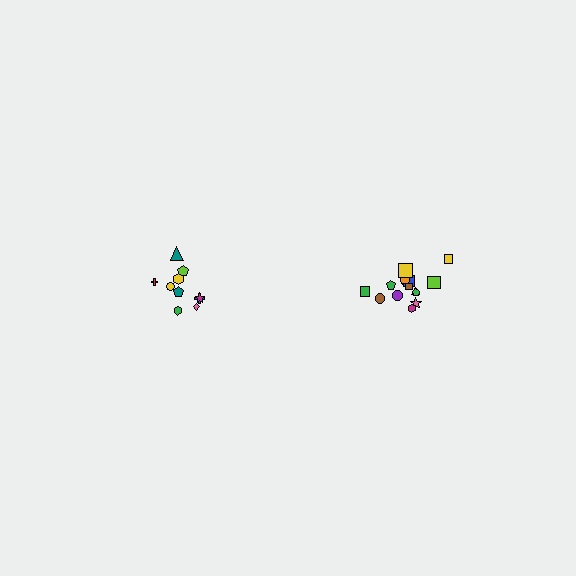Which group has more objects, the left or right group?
The right group.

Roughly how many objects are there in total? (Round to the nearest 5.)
Roughly 25 objects in total.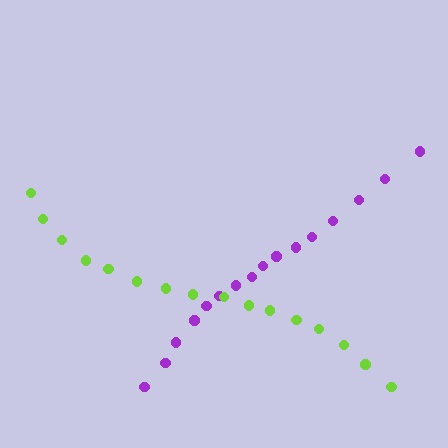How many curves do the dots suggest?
There are 2 distinct paths.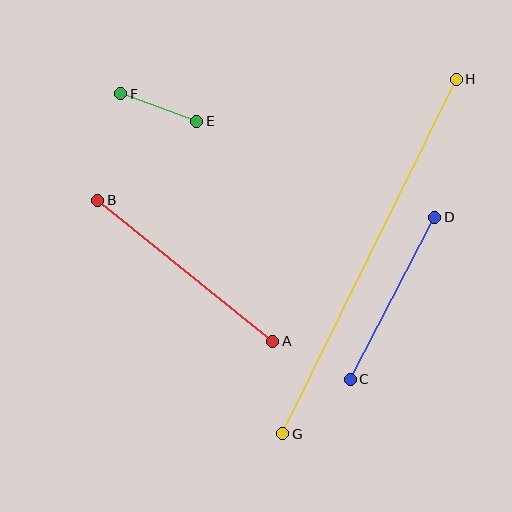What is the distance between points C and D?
The distance is approximately 183 pixels.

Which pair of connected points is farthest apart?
Points G and H are farthest apart.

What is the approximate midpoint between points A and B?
The midpoint is at approximately (185, 271) pixels.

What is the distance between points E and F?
The distance is approximately 81 pixels.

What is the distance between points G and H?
The distance is approximately 395 pixels.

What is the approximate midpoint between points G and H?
The midpoint is at approximately (370, 256) pixels.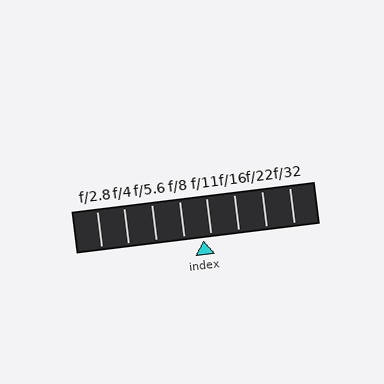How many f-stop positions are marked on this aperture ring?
There are 8 f-stop positions marked.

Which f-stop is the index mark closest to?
The index mark is closest to f/11.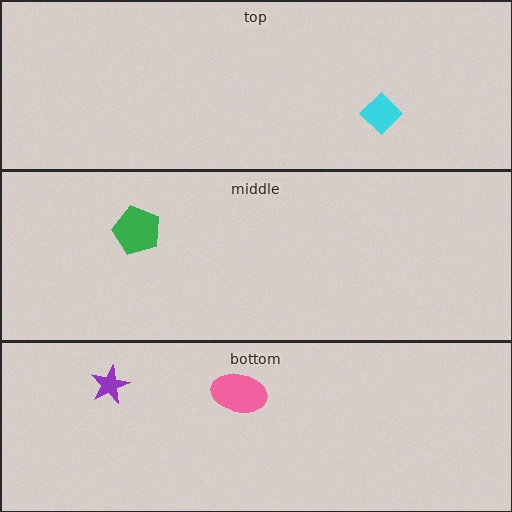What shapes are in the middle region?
The green pentagon.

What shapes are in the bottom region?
The pink ellipse, the purple star.